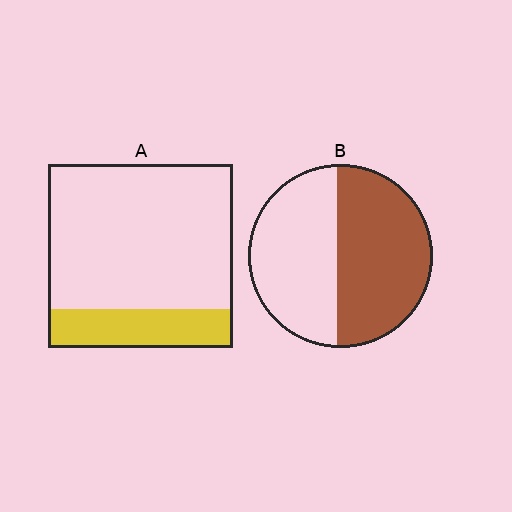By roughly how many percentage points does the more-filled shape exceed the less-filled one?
By roughly 30 percentage points (B over A).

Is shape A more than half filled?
No.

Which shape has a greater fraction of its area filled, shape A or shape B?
Shape B.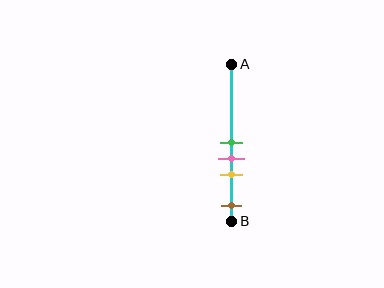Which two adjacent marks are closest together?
The green and pink marks are the closest adjacent pair.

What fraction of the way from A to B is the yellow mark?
The yellow mark is approximately 70% (0.7) of the way from A to B.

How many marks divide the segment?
There are 4 marks dividing the segment.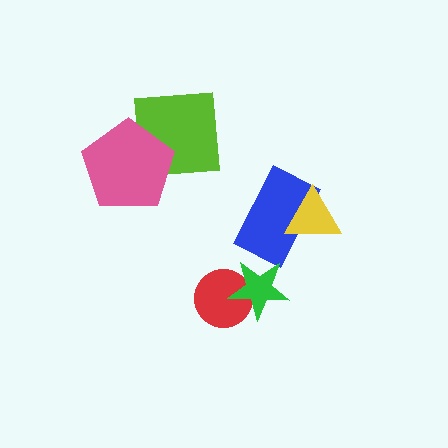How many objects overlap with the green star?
1 object overlaps with the green star.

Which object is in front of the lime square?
The pink pentagon is in front of the lime square.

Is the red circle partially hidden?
Yes, it is partially covered by another shape.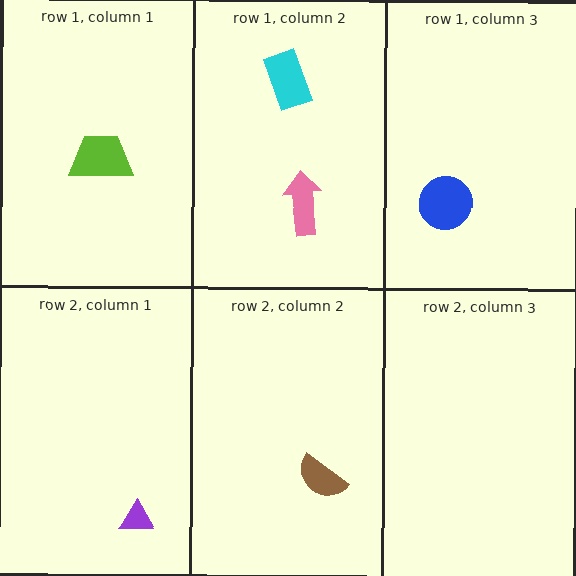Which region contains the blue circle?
The row 1, column 3 region.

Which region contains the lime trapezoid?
The row 1, column 1 region.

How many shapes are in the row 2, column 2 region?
1.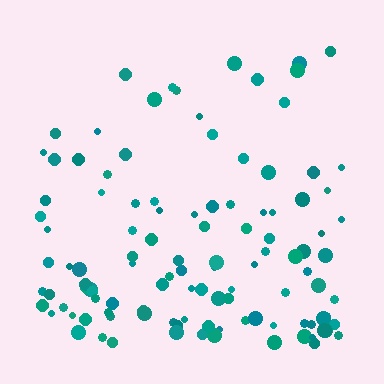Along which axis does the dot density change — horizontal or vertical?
Vertical.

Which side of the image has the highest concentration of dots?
The bottom.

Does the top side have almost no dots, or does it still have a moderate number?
Still a moderate number, just noticeably fewer than the bottom.